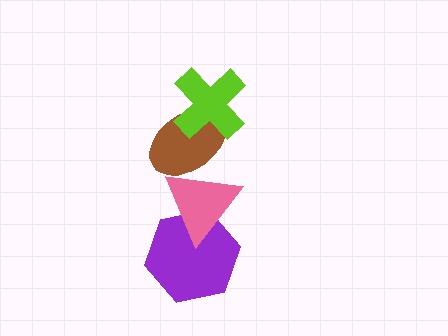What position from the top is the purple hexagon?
The purple hexagon is 4th from the top.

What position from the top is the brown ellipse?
The brown ellipse is 2nd from the top.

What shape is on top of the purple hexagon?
The pink triangle is on top of the purple hexagon.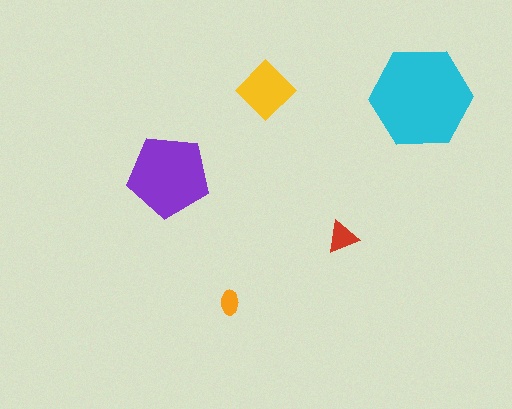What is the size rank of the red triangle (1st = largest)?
4th.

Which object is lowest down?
The orange ellipse is bottommost.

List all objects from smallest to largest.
The orange ellipse, the red triangle, the yellow diamond, the purple pentagon, the cyan hexagon.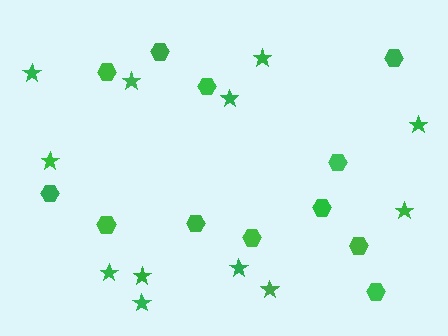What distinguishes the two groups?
There are 2 groups: one group of hexagons (12) and one group of stars (12).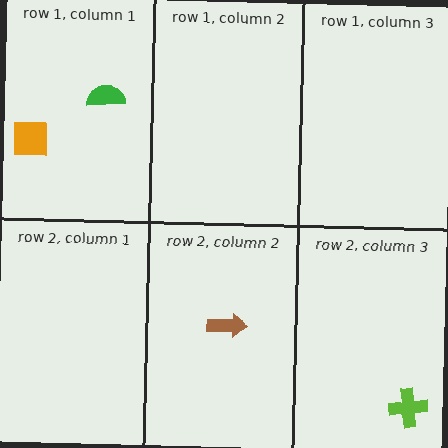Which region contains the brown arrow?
The row 2, column 2 region.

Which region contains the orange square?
The row 1, column 1 region.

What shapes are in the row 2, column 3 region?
The lime cross.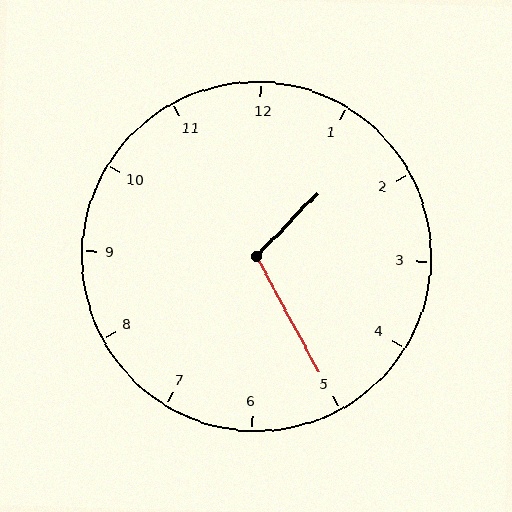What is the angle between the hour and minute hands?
Approximately 108 degrees.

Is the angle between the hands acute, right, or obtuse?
It is obtuse.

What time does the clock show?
1:25.